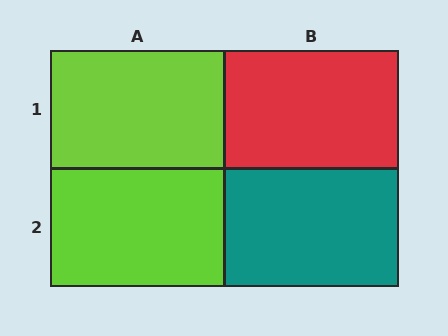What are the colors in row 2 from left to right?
Lime, teal.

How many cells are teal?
1 cell is teal.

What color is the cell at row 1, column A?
Lime.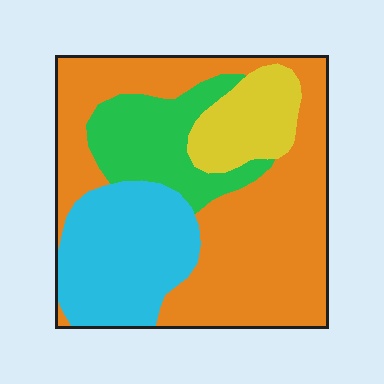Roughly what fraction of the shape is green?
Green takes up about one sixth (1/6) of the shape.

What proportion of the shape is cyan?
Cyan takes up about one quarter (1/4) of the shape.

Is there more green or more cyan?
Cyan.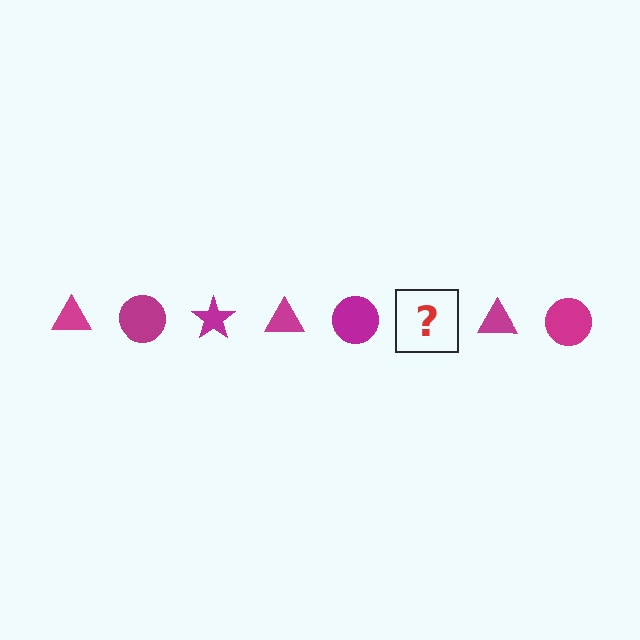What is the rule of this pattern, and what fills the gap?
The rule is that the pattern cycles through triangle, circle, star shapes in magenta. The gap should be filled with a magenta star.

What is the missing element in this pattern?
The missing element is a magenta star.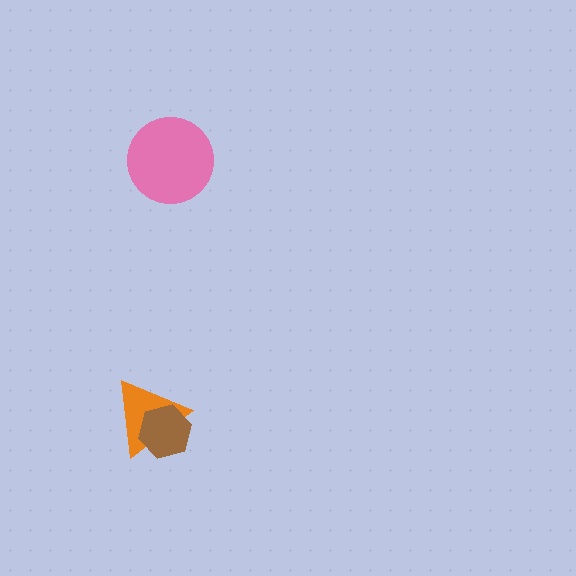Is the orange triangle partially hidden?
Yes, it is partially covered by another shape.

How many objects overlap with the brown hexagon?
1 object overlaps with the brown hexagon.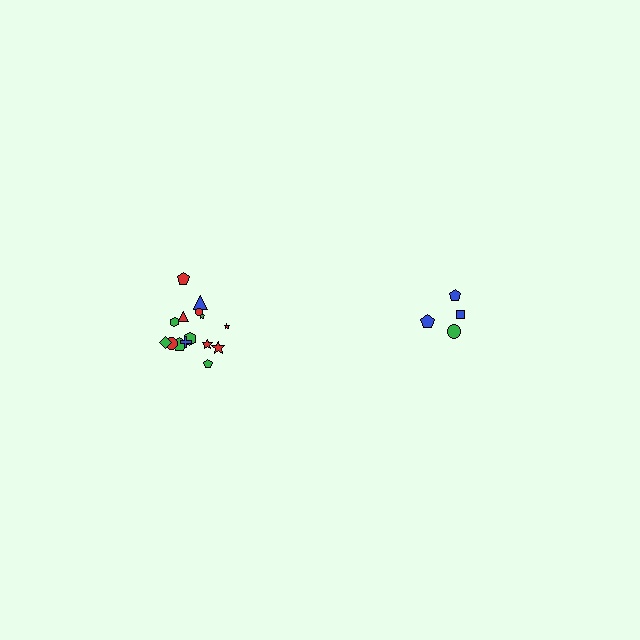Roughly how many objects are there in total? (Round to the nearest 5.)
Roughly 20 objects in total.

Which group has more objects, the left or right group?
The left group.